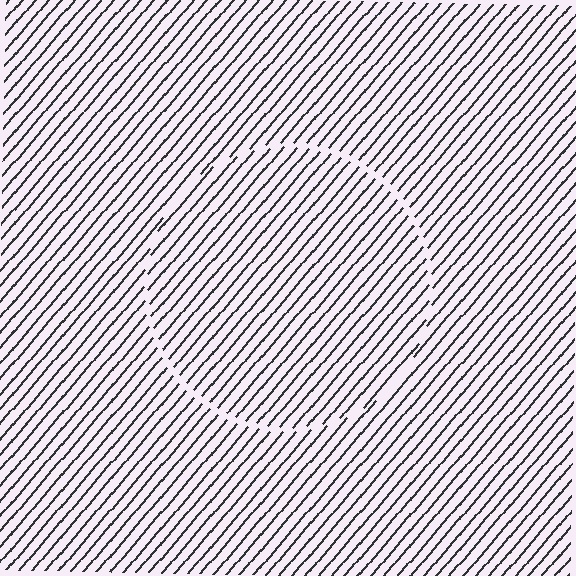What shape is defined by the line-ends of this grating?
An illusory circle. The interior of the shape contains the same grating, shifted by half a period — the contour is defined by the phase discontinuity where line-ends from the inner and outer gratings abut.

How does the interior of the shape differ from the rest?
The interior of the shape contains the same grating, shifted by half a period — the contour is defined by the phase discontinuity where line-ends from the inner and outer gratings abut.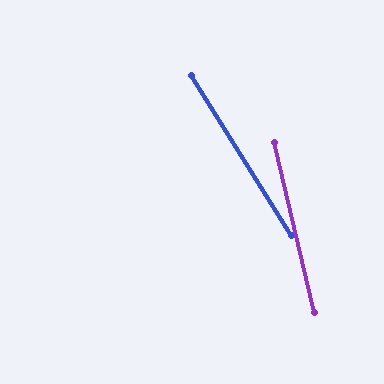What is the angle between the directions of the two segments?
Approximately 19 degrees.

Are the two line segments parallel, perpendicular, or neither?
Neither parallel nor perpendicular — they differ by about 19°.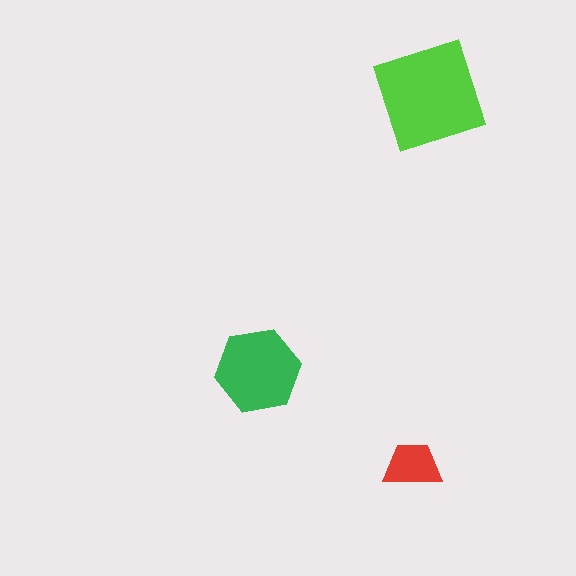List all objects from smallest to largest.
The red trapezoid, the green hexagon, the lime square.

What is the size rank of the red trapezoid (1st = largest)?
3rd.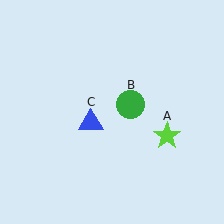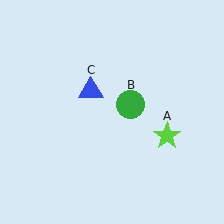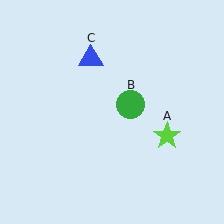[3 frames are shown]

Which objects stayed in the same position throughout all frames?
Lime star (object A) and green circle (object B) remained stationary.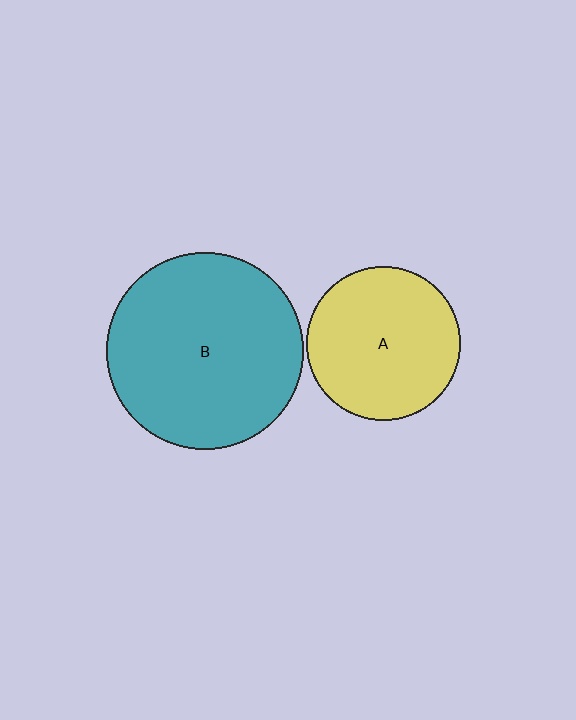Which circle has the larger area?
Circle B (teal).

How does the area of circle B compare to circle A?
Approximately 1.6 times.